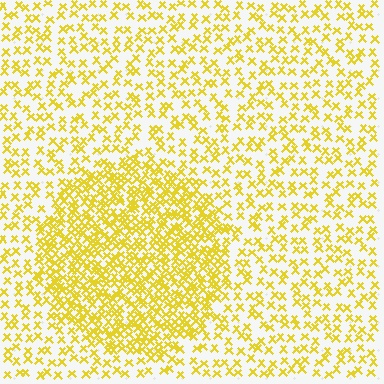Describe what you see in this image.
The image contains small yellow elements arranged at two different densities. A circle-shaped region is visible where the elements are more densely packed than the surrounding area.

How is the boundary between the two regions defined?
The boundary is defined by a change in element density (approximately 2.3x ratio). All elements are the same color, size, and shape.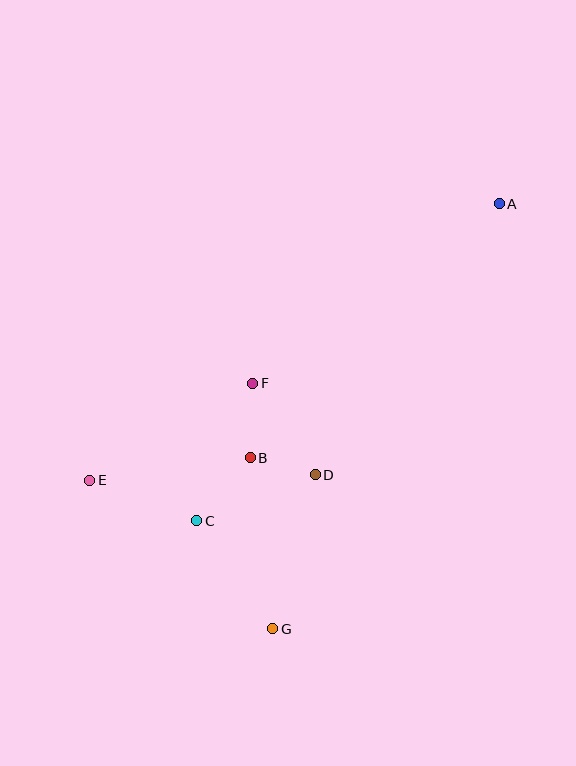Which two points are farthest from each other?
Points A and E are farthest from each other.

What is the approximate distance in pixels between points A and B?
The distance between A and B is approximately 356 pixels.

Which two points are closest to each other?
Points B and D are closest to each other.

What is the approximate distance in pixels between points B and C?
The distance between B and C is approximately 83 pixels.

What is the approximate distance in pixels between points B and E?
The distance between B and E is approximately 162 pixels.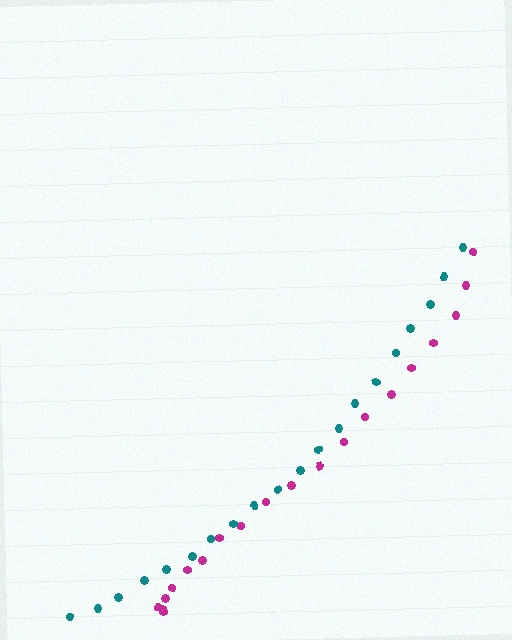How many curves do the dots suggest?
There are 2 distinct paths.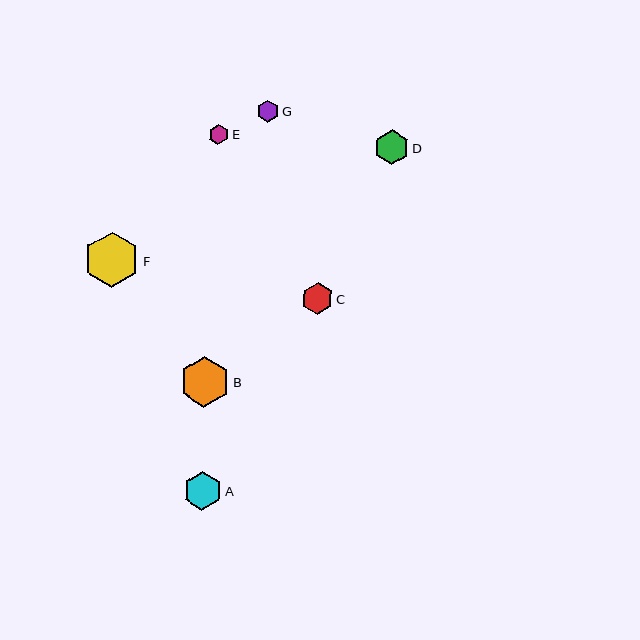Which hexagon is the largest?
Hexagon F is the largest with a size of approximately 56 pixels.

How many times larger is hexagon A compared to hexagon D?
Hexagon A is approximately 1.1 times the size of hexagon D.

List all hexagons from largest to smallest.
From largest to smallest: F, B, A, D, C, G, E.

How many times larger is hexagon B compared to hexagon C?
Hexagon B is approximately 1.6 times the size of hexagon C.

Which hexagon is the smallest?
Hexagon E is the smallest with a size of approximately 19 pixels.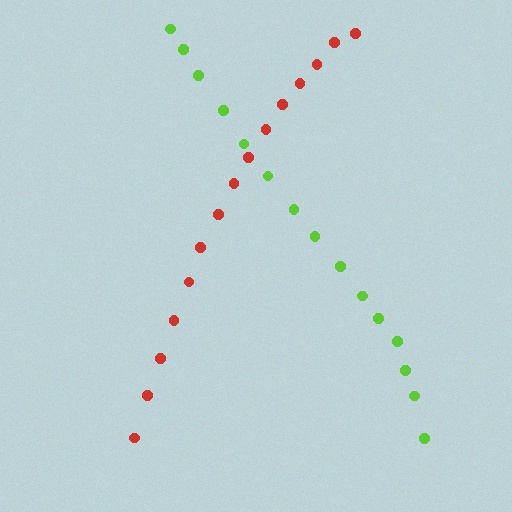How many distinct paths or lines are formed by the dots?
There are 2 distinct paths.